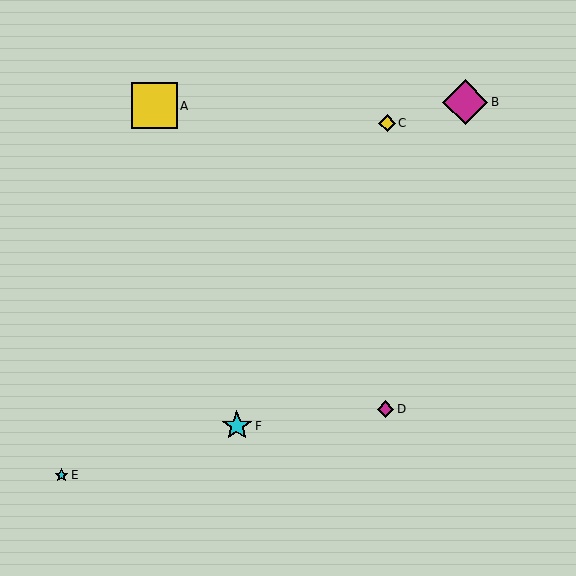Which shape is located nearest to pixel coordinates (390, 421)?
The magenta diamond (labeled D) at (386, 409) is nearest to that location.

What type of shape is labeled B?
Shape B is a magenta diamond.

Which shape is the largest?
The yellow square (labeled A) is the largest.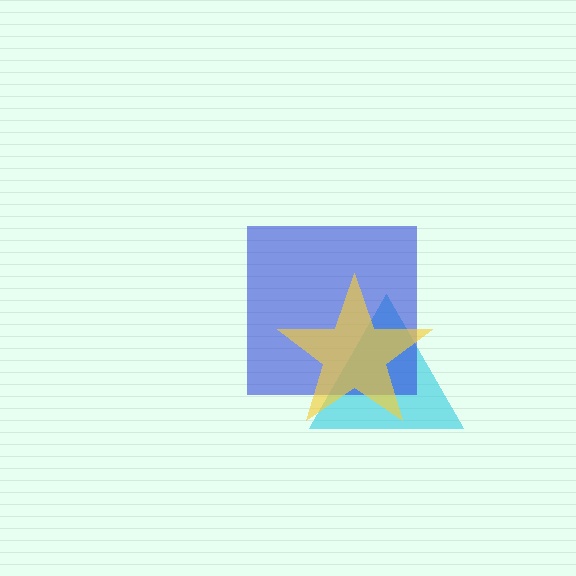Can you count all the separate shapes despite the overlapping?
Yes, there are 3 separate shapes.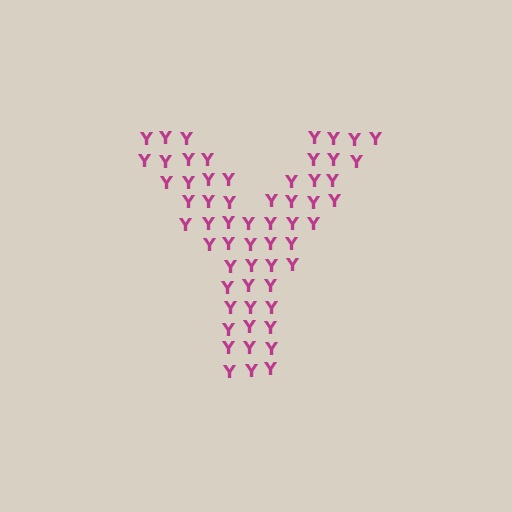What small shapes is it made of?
It is made of small letter Y's.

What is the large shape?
The large shape is the letter Y.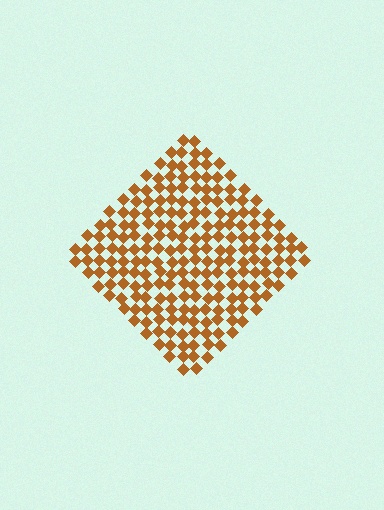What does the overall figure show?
The overall figure shows a diamond.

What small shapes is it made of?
It is made of small diamonds.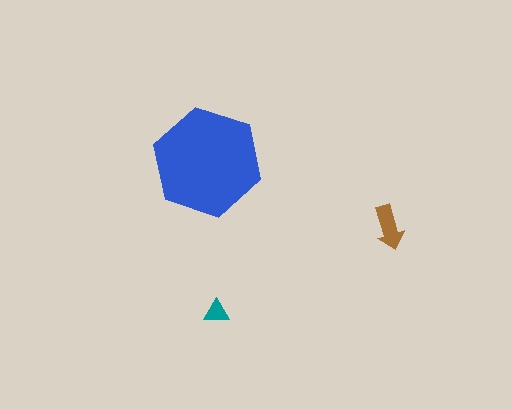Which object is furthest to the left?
The blue hexagon is leftmost.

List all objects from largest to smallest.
The blue hexagon, the brown arrow, the teal triangle.